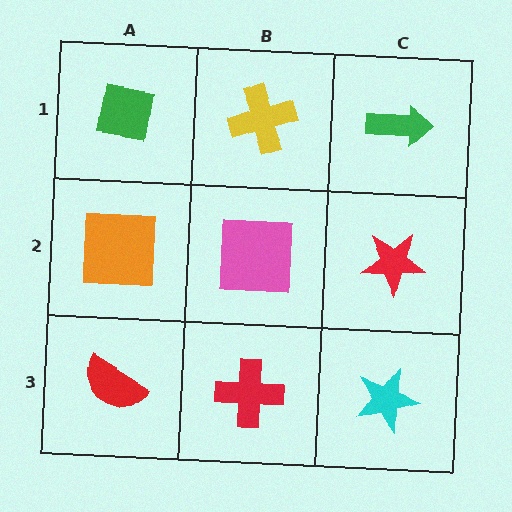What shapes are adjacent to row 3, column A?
An orange square (row 2, column A), a red cross (row 3, column B).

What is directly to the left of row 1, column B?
A green square.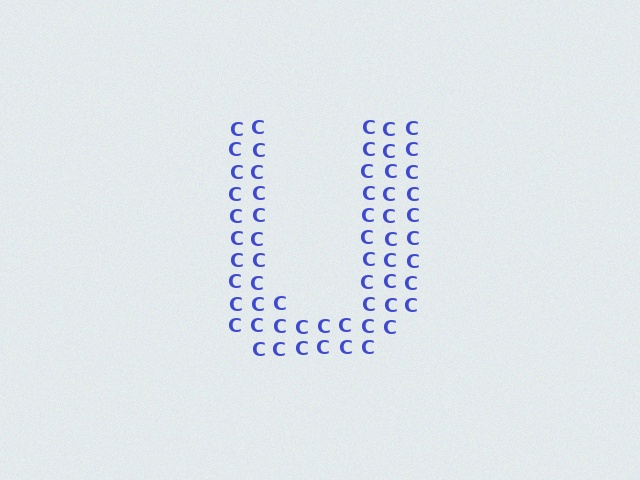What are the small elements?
The small elements are letter C's.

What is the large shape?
The large shape is the letter U.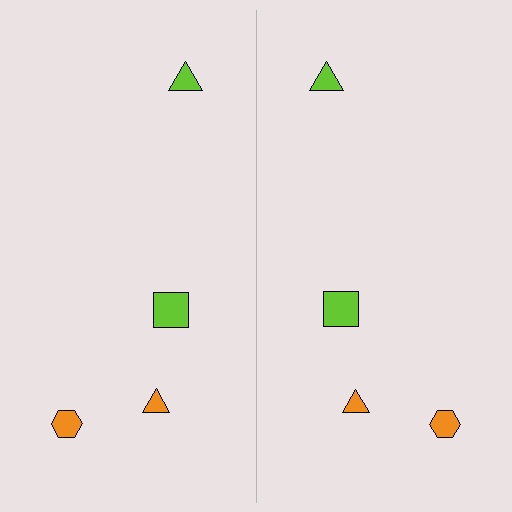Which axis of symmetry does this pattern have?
The pattern has a vertical axis of symmetry running through the center of the image.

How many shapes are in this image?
There are 8 shapes in this image.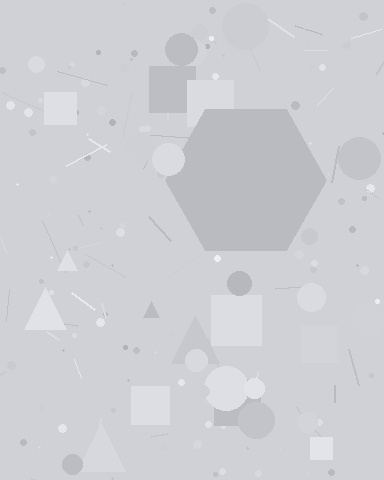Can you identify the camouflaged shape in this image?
The camouflaged shape is a hexagon.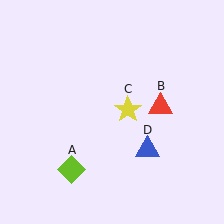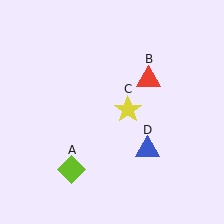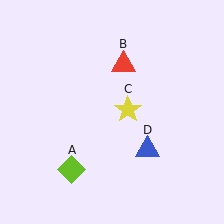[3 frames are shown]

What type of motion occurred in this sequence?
The red triangle (object B) rotated counterclockwise around the center of the scene.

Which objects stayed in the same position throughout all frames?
Lime diamond (object A) and yellow star (object C) and blue triangle (object D) remained stationary.